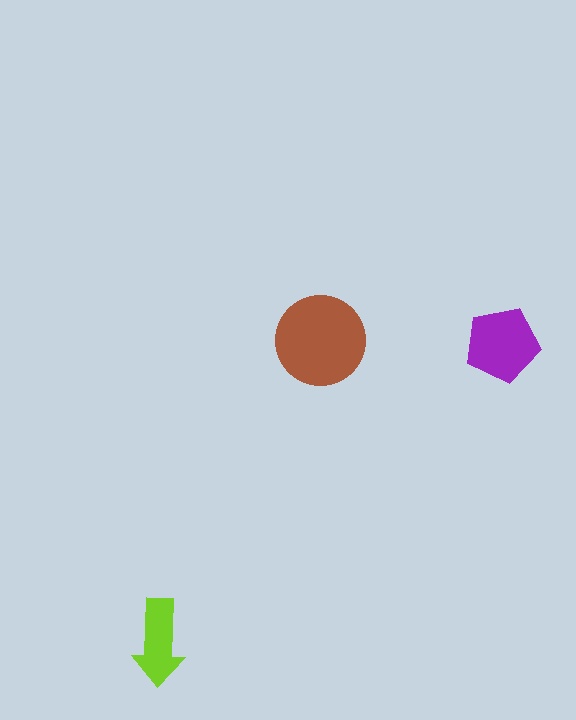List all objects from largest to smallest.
The brown circle, the purple pentagon, the lime arrow.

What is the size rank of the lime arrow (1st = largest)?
3rd.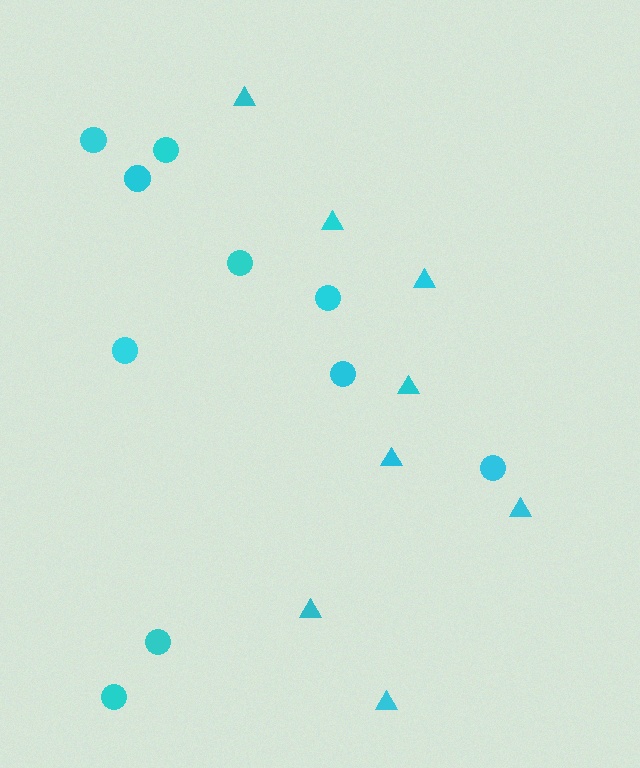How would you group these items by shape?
There are 2 groups: one group of circles (10) and one group of triangles (8).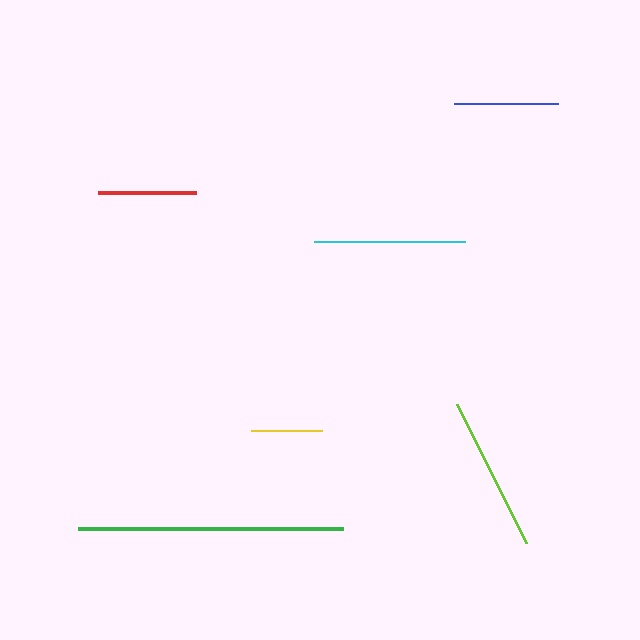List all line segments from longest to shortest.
From longest to shortest: green, lime, cyan, blue, red, yellow.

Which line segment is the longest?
The green line is the longest at approximately 266 pixels.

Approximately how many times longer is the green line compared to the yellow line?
The green line is approximately 3.8 times the length of the yellow line.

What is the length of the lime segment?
The lime segment is approximately 156 pixels long.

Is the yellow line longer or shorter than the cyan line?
The cyan line is longer than the yellow line.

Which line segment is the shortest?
The yellow line is the shortest at approximately 71 pixels.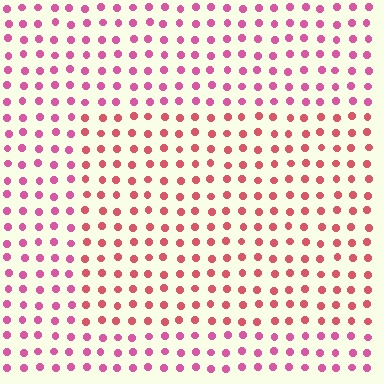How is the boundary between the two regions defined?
The boundary is defined purely by a slight shift in hue (about 28 degrees). Spacing, size, and orientation are identical on both sides.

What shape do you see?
I see a rectangle.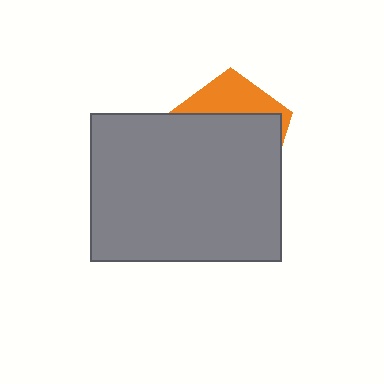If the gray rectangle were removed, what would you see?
You would see the complete orange pentagon.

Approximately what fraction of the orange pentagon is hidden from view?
Roughly 69% of the orange pentagon is hidden behind the gray rectangle.